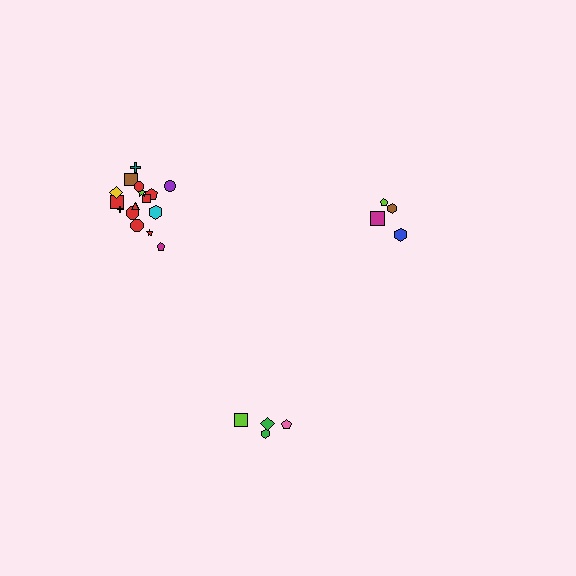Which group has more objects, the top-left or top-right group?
The top-left group.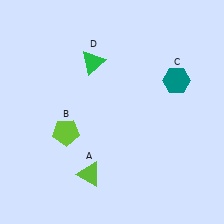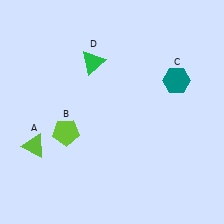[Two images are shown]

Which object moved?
The lime triangle (A) moved left.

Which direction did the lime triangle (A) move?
The lime triangle (A) moved left.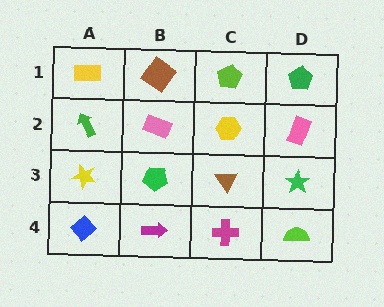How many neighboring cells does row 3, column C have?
4.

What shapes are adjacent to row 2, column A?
A yellow rectangle (row 1, column A), a yellow star (row 3, column A), a pink rectangle (row 2, column B).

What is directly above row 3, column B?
A pink rectangle.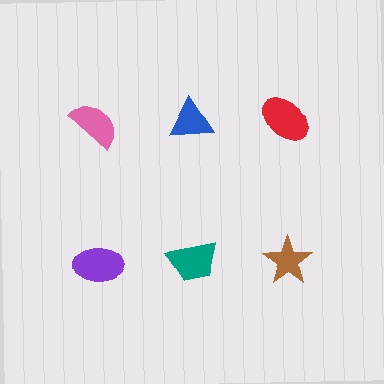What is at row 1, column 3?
A red ellipse.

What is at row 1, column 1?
A pink semicircle.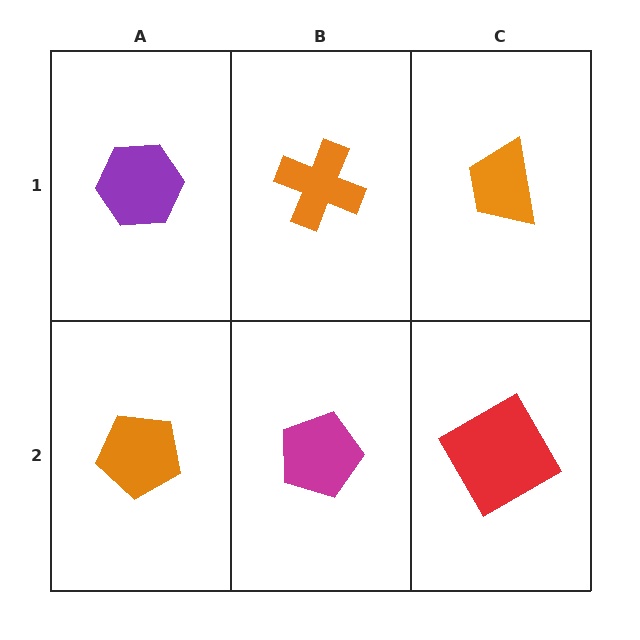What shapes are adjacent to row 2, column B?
An orange cross (row 1, column B), an orange pentagon (row 2, column A), a red diamond (row 2, column C).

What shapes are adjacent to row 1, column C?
A red diamond (row 2, column C), an orange cross (row 1, column B).